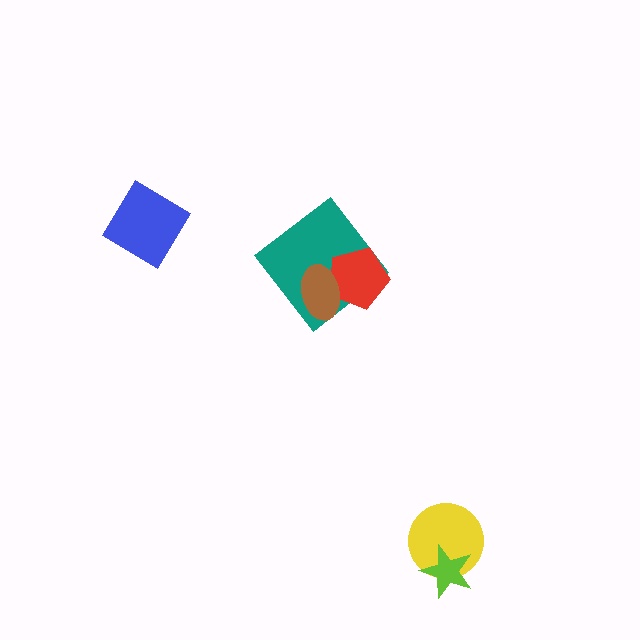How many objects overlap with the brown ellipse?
2 objects overlap with the brown ellipse.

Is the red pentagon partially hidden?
Yes, it is partially covered by another shape.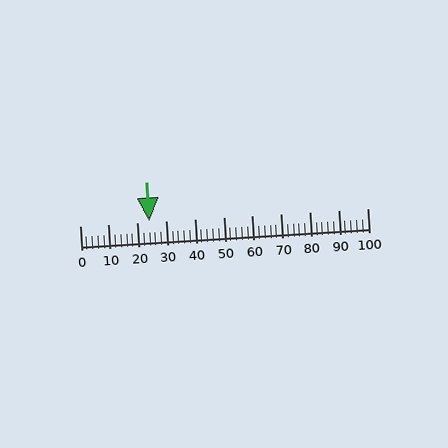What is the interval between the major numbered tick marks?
The major tick marks are spaced 10 units apart.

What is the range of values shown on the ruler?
The ruler shows values from 0 to 100.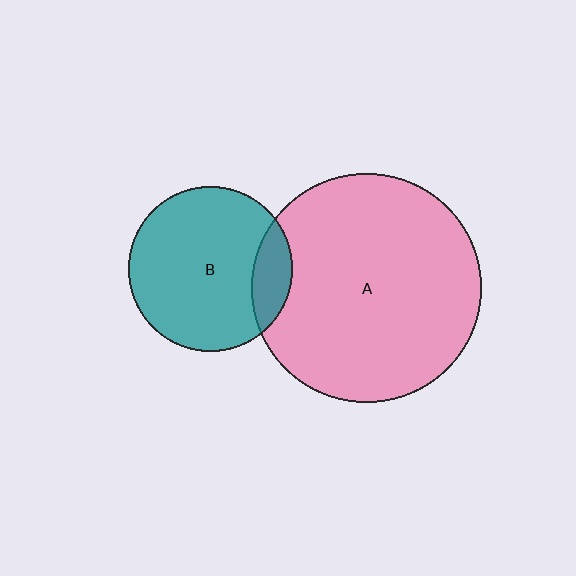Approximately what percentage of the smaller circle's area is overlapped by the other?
Approximately 15%.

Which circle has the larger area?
Circle A (pink).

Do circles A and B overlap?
Yes.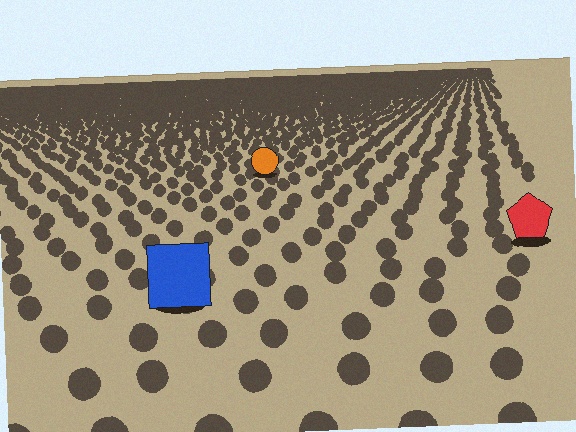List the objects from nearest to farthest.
From nearest to farthest: the blue square, the red pentagon, the orange circle.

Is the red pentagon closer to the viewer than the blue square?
No. The blue square is closer — you can tell from the texture gradient: the ground texture is coarser near it.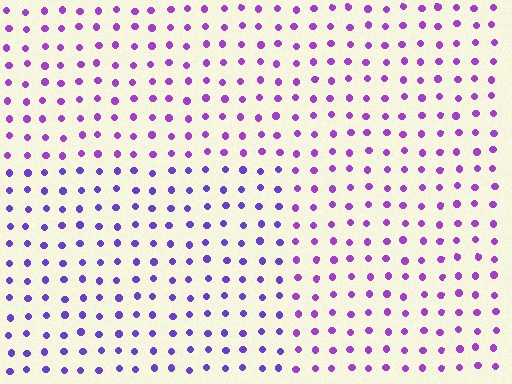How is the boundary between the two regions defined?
The boundary is defined purely by a slight shift in hue (about 25 degrees). Spacing, size, and orientation are identical on both sides.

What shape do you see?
I see a rectangle.